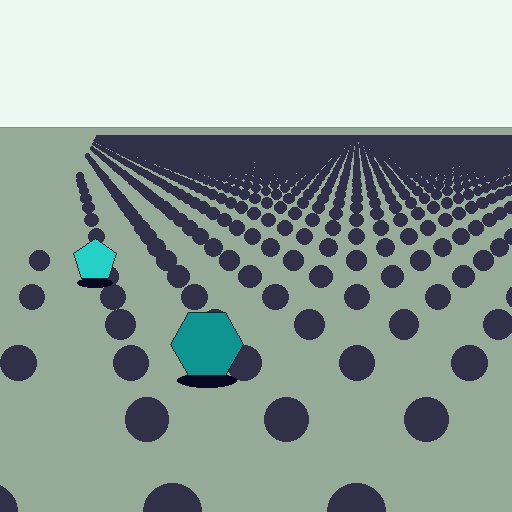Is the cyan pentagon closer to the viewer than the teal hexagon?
No. The teal hexagon is closer — you can tell from the texture gradient: the ground texture is coarser near it.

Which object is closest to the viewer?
The teal hexagon is closest. The texture marks near it are larger and more spread out.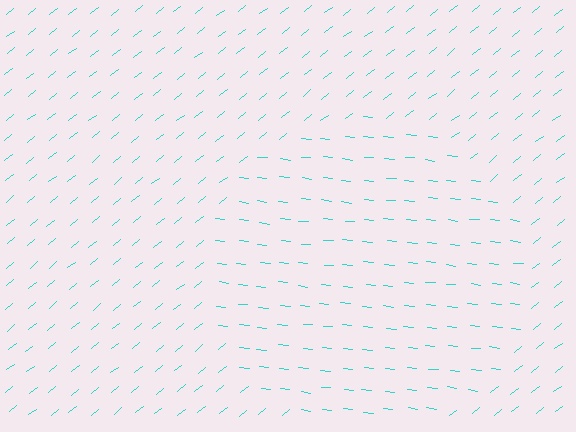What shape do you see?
I see a circle.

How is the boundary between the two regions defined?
The boundary is defined purely by a change in line orientation (approximately 45 degrees difference). All lines are the same color and thickness.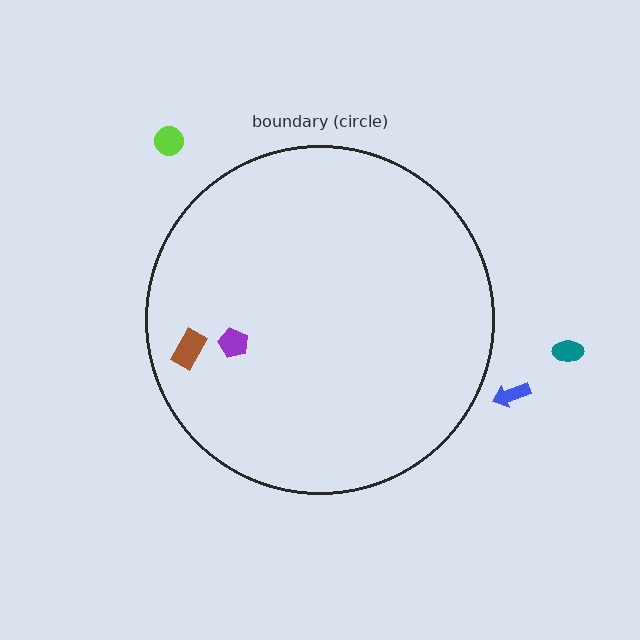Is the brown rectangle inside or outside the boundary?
Inside.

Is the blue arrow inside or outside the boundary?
Outside.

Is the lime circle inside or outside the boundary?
Outside.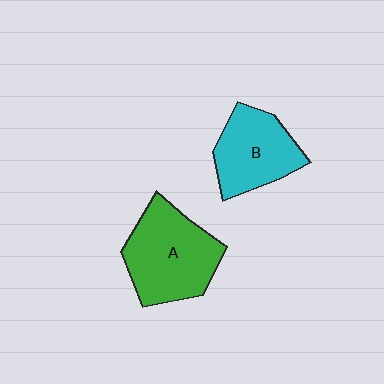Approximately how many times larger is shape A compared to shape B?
Approximately 1.3 times.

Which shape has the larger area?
Shape A (green).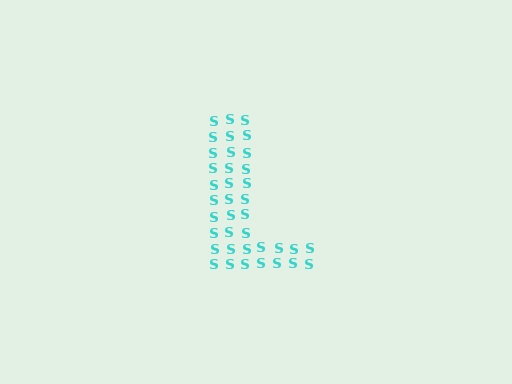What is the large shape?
The large shape is the letter L.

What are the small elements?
The small elements are letter S's.